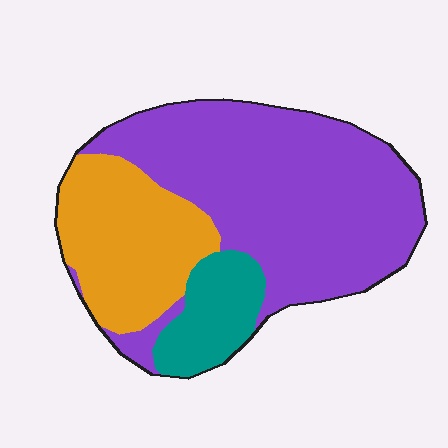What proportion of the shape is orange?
Orange covers roughly 25% of the shape.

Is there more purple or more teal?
Purple.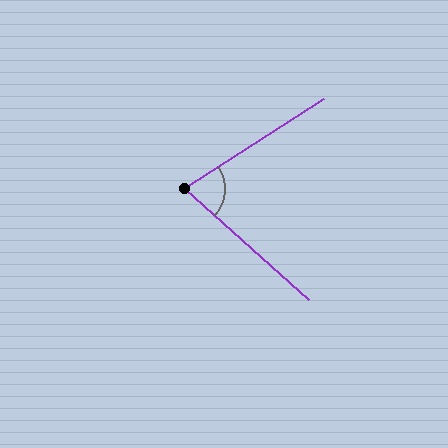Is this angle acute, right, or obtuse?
It is acute.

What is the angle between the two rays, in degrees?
Approximately 75 degrees.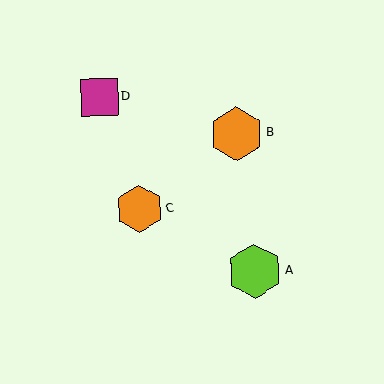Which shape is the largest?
The lime hexagon (labeled A) is the largest.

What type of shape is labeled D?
Shape D is a magenta square.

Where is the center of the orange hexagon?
The center of the orange hexagon is at (236, 134).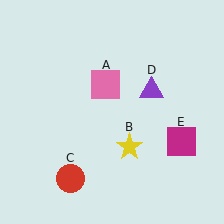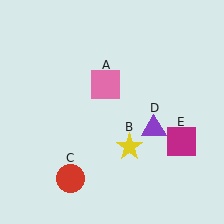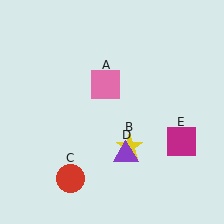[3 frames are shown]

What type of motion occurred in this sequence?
The purple triangle (object D) rotated clockwise around the center of the scene.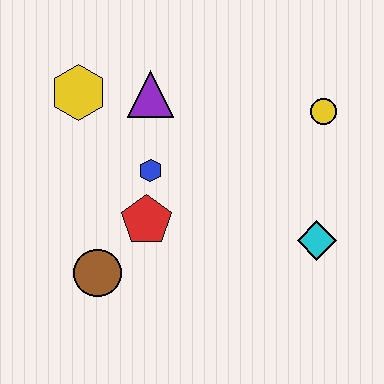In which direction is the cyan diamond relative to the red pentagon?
The cyan diamond is to the right of the red pentagon.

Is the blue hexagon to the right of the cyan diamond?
No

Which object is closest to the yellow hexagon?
The purple triangle is closest to the yellow hexagon.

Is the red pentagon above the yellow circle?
No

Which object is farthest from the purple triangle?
The cyan diamond is farthest from the purple triangle.